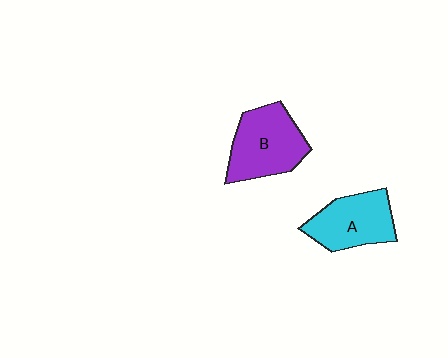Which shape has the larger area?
Shape B (purple).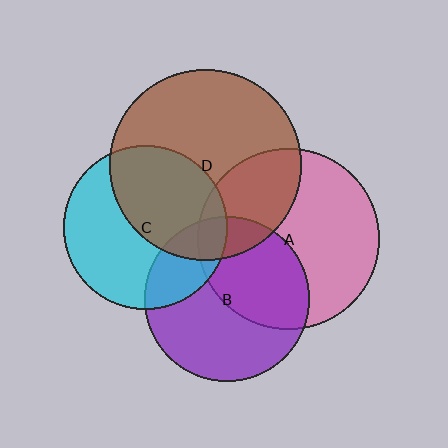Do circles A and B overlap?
Yes.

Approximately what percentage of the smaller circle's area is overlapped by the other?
Approximately 45%.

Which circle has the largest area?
Circle D (brown).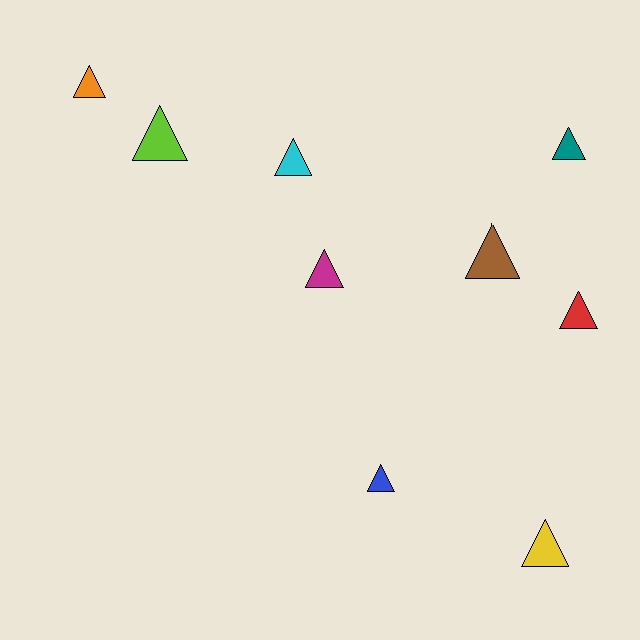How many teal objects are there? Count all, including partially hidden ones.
There is 1 teal object.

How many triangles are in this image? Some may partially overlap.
There are 9 triangles.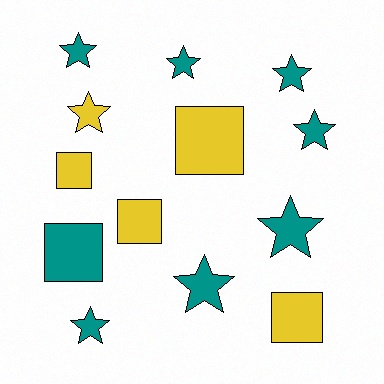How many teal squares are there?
There is 1 teal square.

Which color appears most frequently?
Teal, with 8 objects.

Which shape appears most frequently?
Star, with 8 objects.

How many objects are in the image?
There are 13 objects.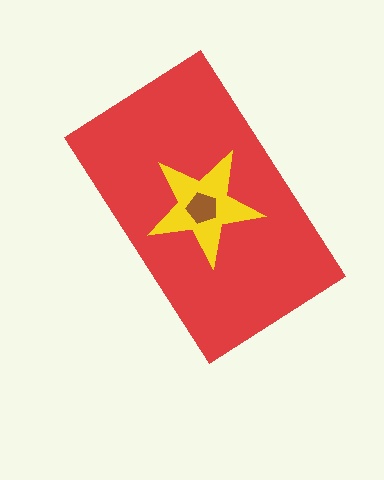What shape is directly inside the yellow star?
The brown pentagon.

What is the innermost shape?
The brown pentagon.